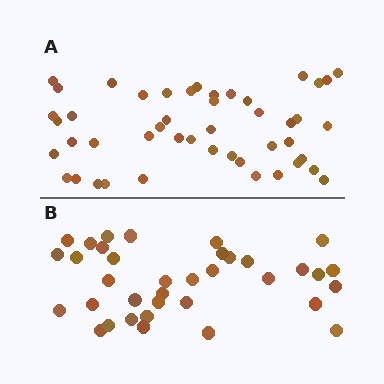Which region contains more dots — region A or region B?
Region A (the top region) has more dots.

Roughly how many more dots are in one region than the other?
Region A has roughly 12 or so more dots than region B.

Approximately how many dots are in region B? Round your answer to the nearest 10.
About 40 dots. (The exact count is 36, which rounds to 40.)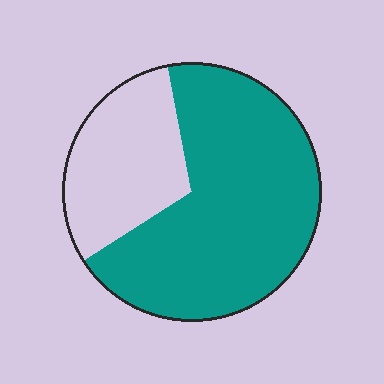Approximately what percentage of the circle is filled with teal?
Approximately 70%.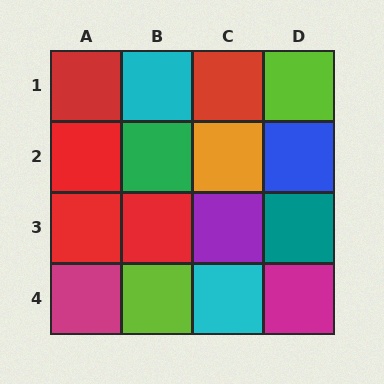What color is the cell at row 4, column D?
Magenta.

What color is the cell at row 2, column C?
Orange.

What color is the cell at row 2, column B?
Green.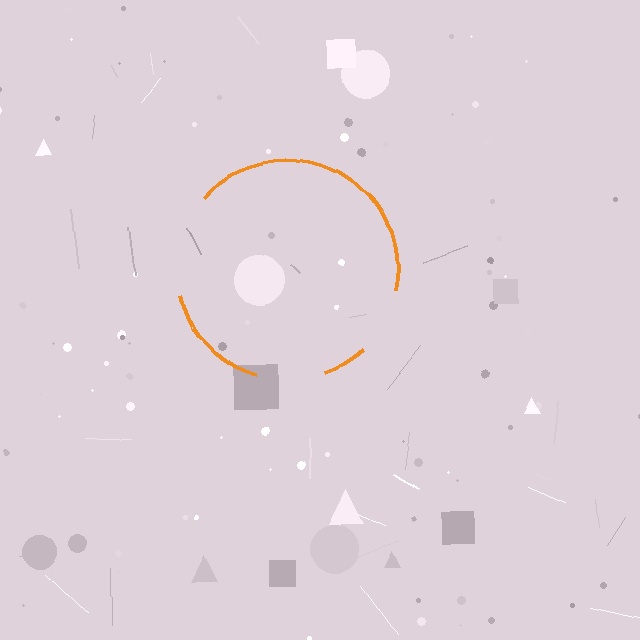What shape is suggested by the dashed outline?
The dashed outline suggests a circle.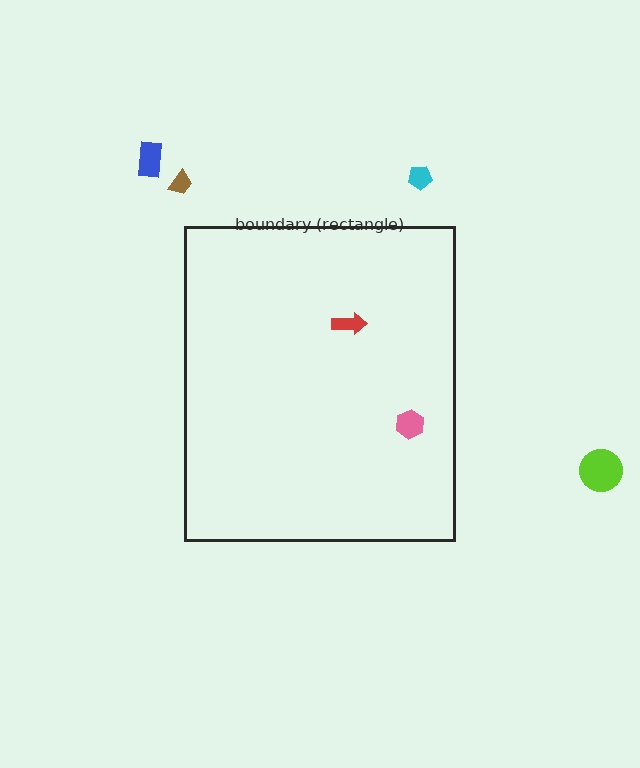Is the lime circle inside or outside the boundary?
Outside.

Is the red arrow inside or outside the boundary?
Inside.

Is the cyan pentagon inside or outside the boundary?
Outside.